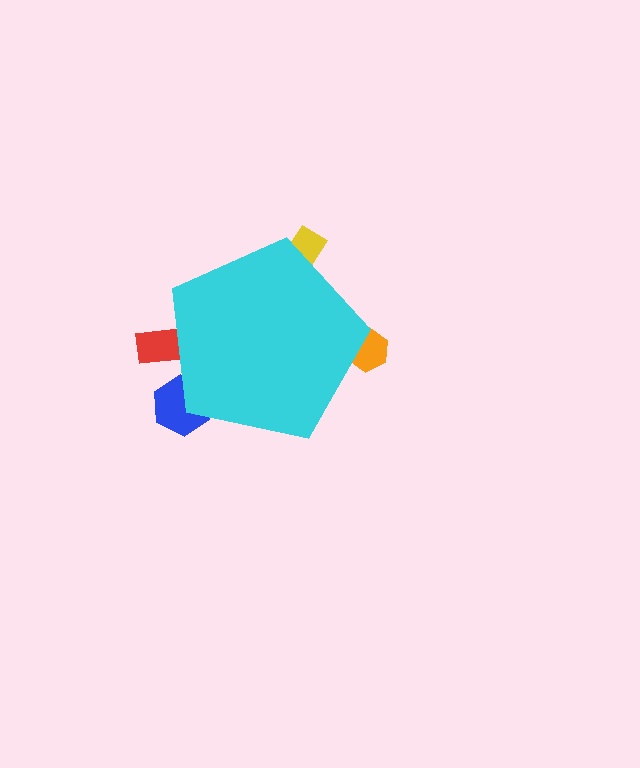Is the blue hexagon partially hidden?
Yes, the blue hexagon is partially hidden behind the cyan pentagon.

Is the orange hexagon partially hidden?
Yes, the orange hexagon is partially hidden behind the cyan pentagon.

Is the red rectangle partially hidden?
Yes, the red rectangle is partially hidden behind the cyan pentagon.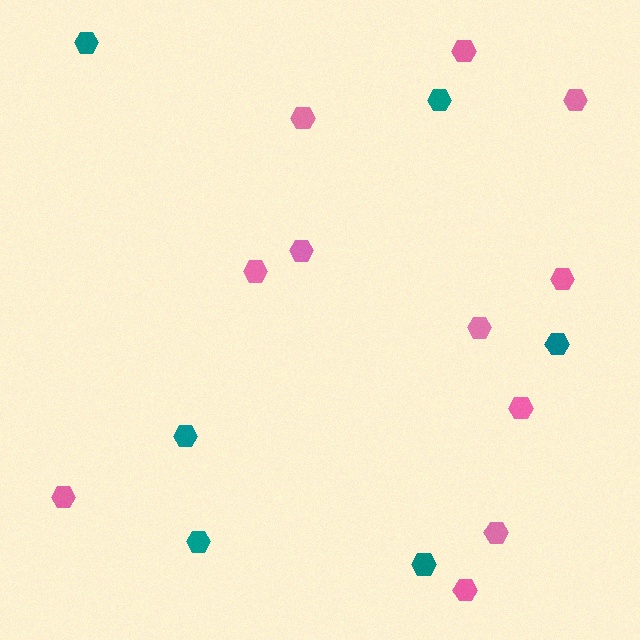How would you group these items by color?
There are 2 groups: one group of pink hexagons (11) and one group of teal hexagons (6).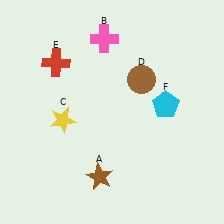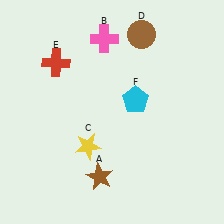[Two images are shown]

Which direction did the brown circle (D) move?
The brown circle (D) moved up.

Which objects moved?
The objects that moved are: the yellow star (C), the brown circle (D), the cyan pentagon (F).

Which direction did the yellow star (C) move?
The yellow star (C) moved down.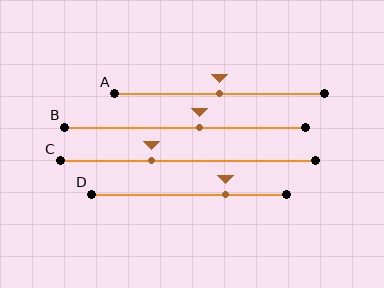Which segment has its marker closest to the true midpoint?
Segment A has its marker closest to the true midpoint.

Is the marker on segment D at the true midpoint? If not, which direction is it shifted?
No, the marker on segment D is shifted to the right by about 19% of the segment length.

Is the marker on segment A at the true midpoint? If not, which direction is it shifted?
Yes, the marker on segment A is at the true midpoint.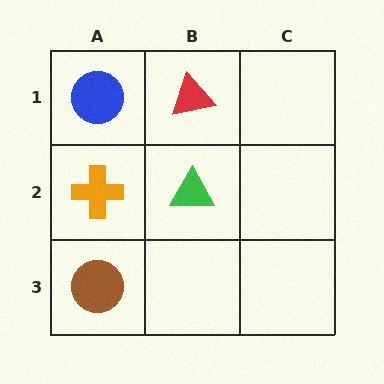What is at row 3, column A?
A brown circle.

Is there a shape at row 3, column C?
No, that cell is empty.